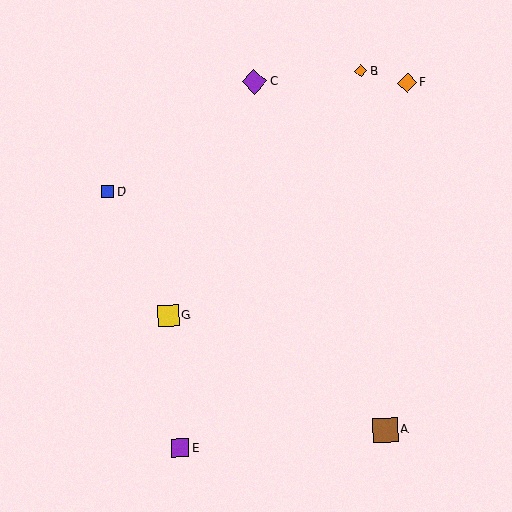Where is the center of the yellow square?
The center of the yellow square is at (168, 316).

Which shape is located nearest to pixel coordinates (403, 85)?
The orange diamond (labeled F) at (407, 83) is nearest to that location.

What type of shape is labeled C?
Shape C is a purple diamond.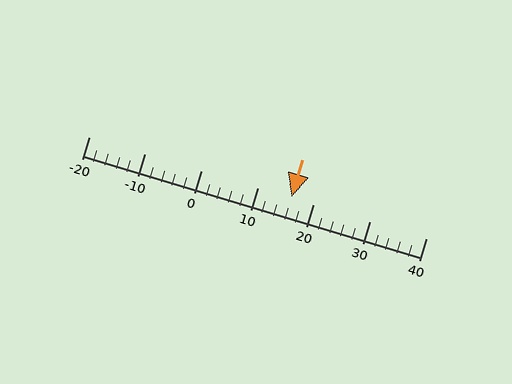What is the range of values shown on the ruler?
The ruler shows values from -20 to 40.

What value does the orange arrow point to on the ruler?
The orange arrow points to approximately 16.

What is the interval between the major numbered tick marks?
The major tick marks are spaced 10 units apart.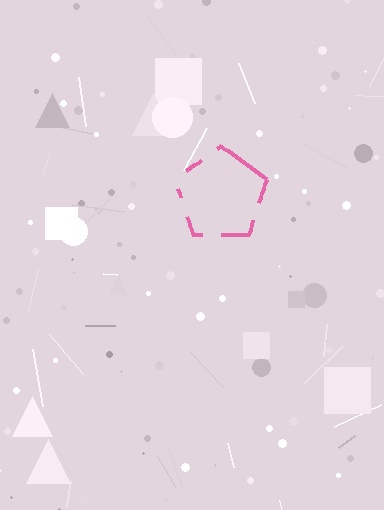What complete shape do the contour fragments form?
The contour fragments form a pentagon.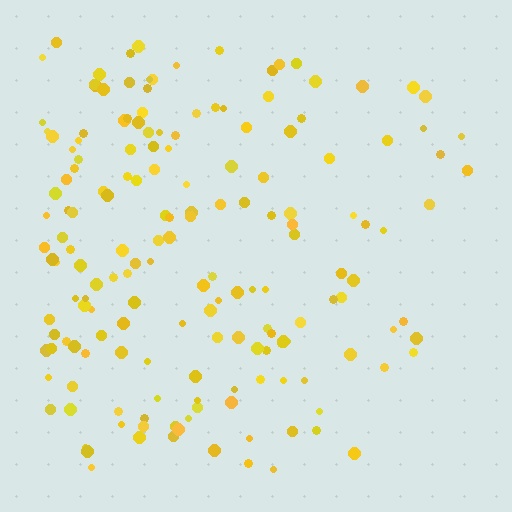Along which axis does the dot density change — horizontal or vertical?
Horizontal.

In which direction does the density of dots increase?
From right to left, with the left side densest.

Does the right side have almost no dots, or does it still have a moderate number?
Still a moderate number, just noticeably fewer than the left.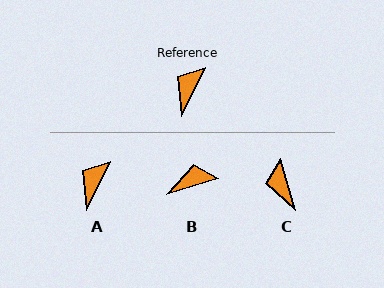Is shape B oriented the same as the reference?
No, it is off by about 47 degrees.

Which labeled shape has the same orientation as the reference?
A.